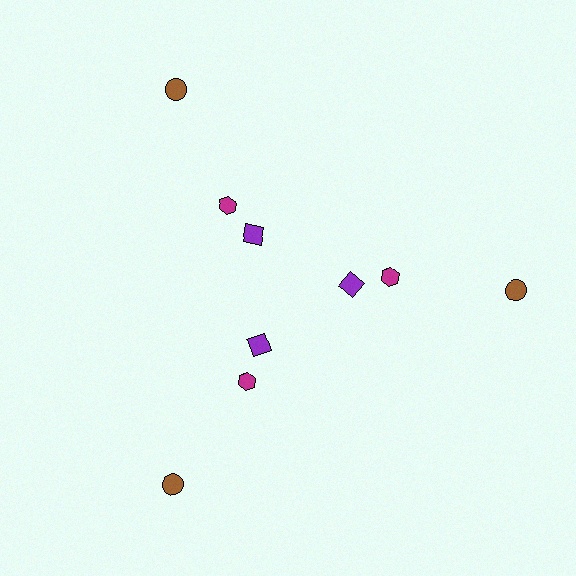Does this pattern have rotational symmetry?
Yes, this pattern has 3-fold rotational symmetry. It looks the same after rotating 120 degrees around the center.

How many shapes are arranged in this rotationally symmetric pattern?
There are 9 shapes, arranged in 3 groups of 3.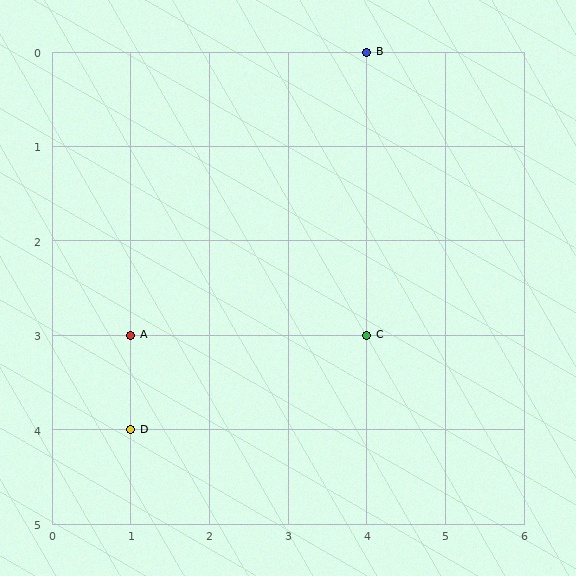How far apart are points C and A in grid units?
Points C and A are 3 columns apart.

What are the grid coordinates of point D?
Point D is at grid coordinates (1, 4).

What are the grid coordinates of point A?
Point A is at grid coordinates (1, 3).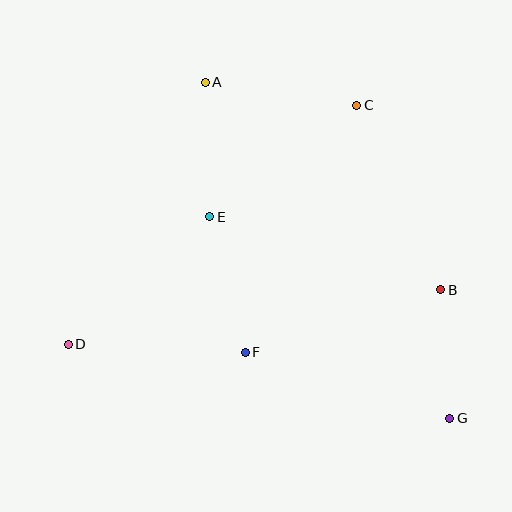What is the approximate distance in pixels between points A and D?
The distance between A and D is approximately 296 pixels.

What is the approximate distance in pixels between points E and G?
The distance between E and G is approximately 313 pixels.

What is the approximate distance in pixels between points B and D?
The distance between B and D is approximately 376 pixels.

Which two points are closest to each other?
Points B and G are closest to each other.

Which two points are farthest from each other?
Points A and G are farthest from each other.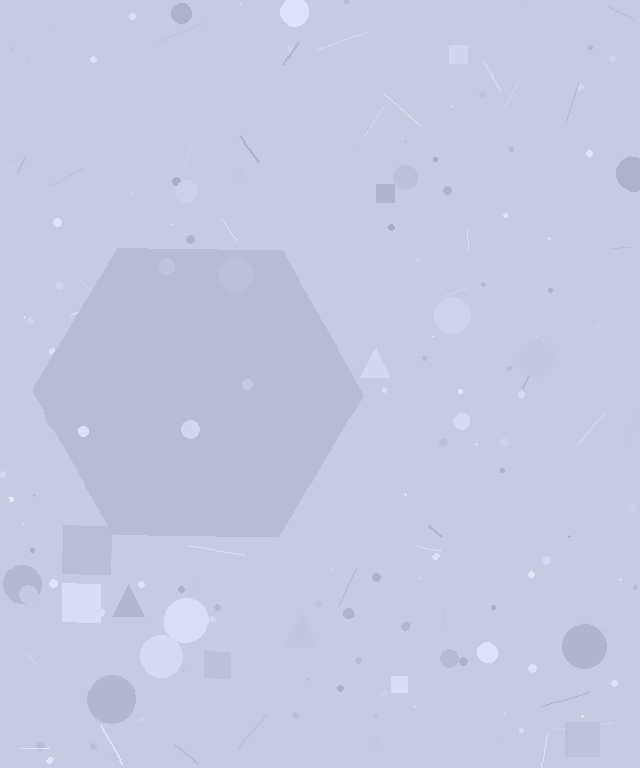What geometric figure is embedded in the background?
A hexagon is embedded in the background.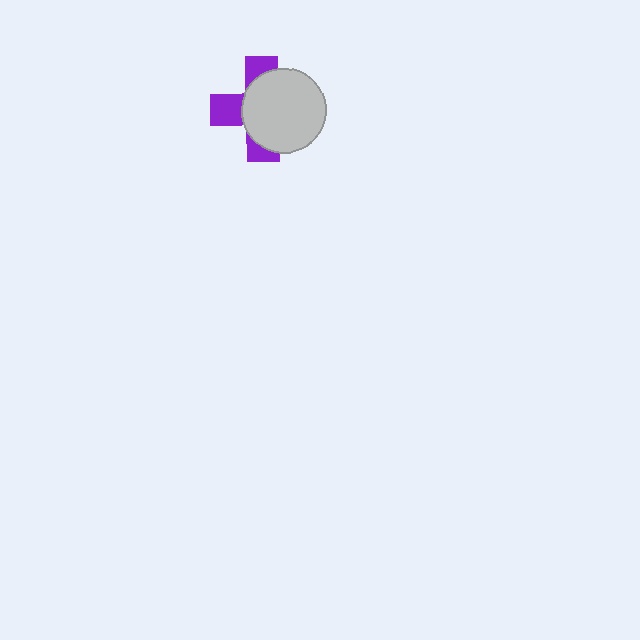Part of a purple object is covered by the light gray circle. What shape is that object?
It is a cross.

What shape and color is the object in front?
The object in front is a light gray circle.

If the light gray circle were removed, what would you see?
You would see the complete purple cross.